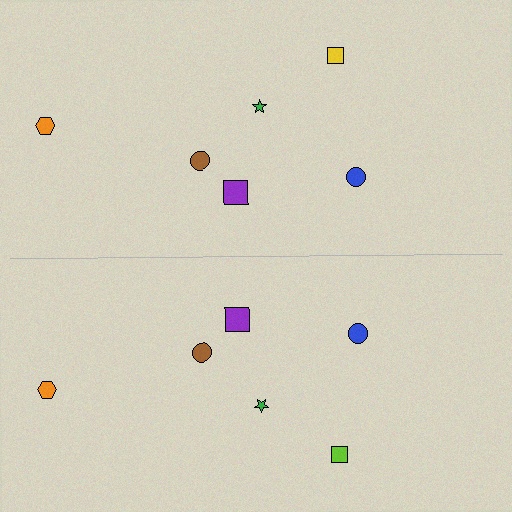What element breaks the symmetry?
The lime square on the bottom side breaks the symmetry — its mirror counterpart is yellow.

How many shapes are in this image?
There are 12 shapes in this image.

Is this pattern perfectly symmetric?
No, the pattern is not perfectly symmetric. The lime square on the bottom side breaks the symmetry — its mirror counterpart is yellow.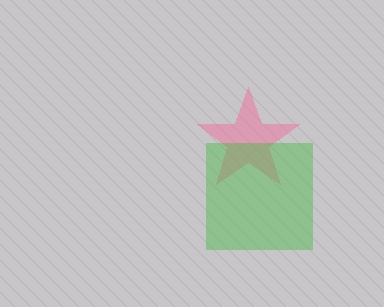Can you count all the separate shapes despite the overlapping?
Yes, there are 2 separate shapes.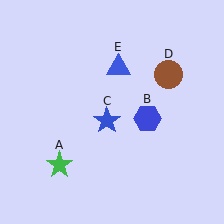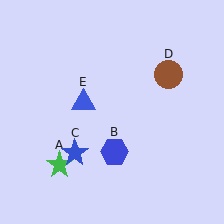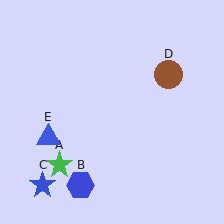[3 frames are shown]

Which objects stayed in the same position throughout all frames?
Green star (object A) and brown circle (object D) remained stationary.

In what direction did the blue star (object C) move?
The blue star (object C) moved down and to the left.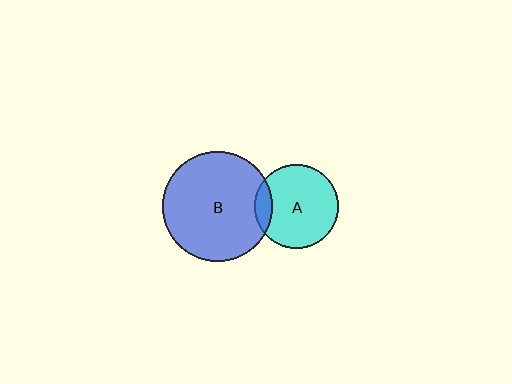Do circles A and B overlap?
Yes.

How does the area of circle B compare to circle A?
Approximately 1.7 times.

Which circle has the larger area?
Circle B (blue).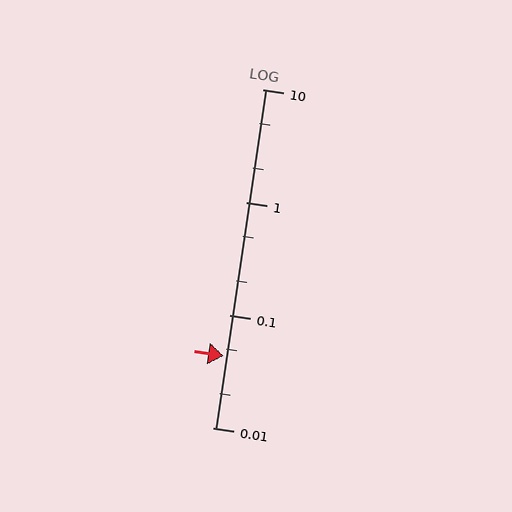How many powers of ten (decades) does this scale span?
The scale spans 3 decades, from 0.01 to 10.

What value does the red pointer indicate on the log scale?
The pointer indicates approximately 0.043.